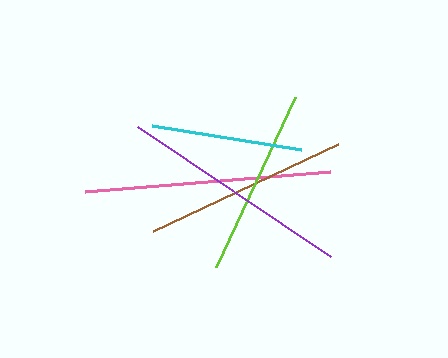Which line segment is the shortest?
The cyan line is the shortest at approximately 151 pixels.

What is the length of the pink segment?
The pink segment is approximately 247 pixels long.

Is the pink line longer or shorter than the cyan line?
The pink line is longer than the cyan line.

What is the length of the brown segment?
The brown segment is approximately 204 pixels long.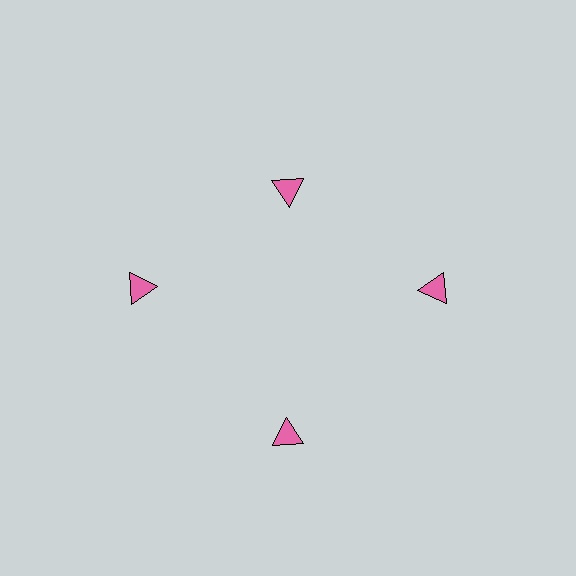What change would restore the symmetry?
The symmetry would be restored by moving it outward, back onto the ring so that all 4 triangles sit at equal angles and equal distance from the center.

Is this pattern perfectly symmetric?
No. The 4 pink triangles are arranged in a ring, but one element near the 12 o'clock position is pulled inward toward the center, breaking the 4-fold rotational symmetry.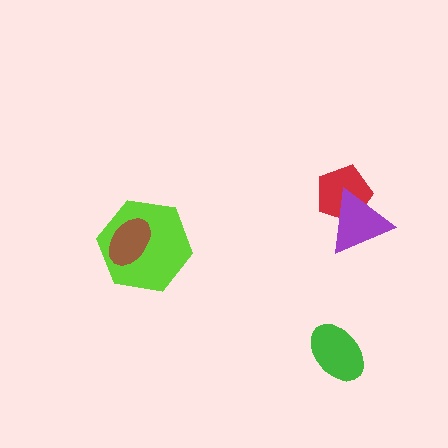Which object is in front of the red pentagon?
The purple triangle is in front of the red pentagon.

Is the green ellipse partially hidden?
No, no other shape covers it.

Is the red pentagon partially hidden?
Yes, it is partially covered by another shape.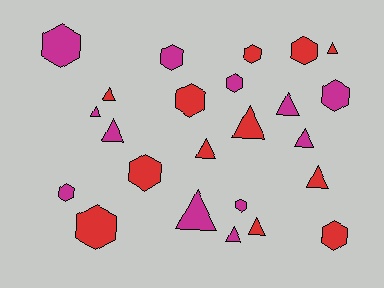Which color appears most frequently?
Magenta, with 12 objects.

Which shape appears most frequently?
Triangle, with 12 objects.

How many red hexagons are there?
There are 6 red hexagons.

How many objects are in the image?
There are 24 objects.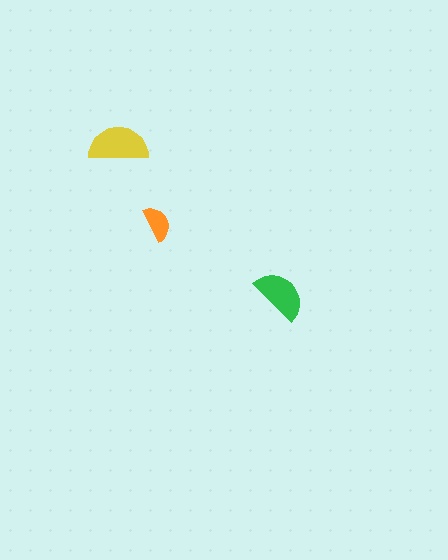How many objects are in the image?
There are 3 objects in the image.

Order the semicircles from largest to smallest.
the yellow one, the green one, the orange one.